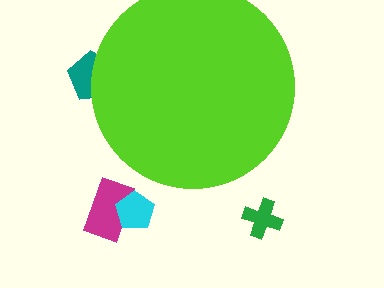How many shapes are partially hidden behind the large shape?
2 shapes are partially hidden.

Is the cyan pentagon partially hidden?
No, the cyan pentagon is fully visible.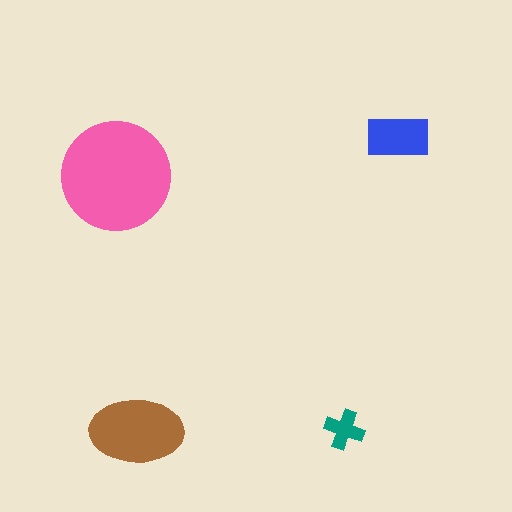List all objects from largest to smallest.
The pink circle, the brown ellipse, the blue rectangle, the teal cross.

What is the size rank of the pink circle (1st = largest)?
1st.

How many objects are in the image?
There are 4 objects in the image.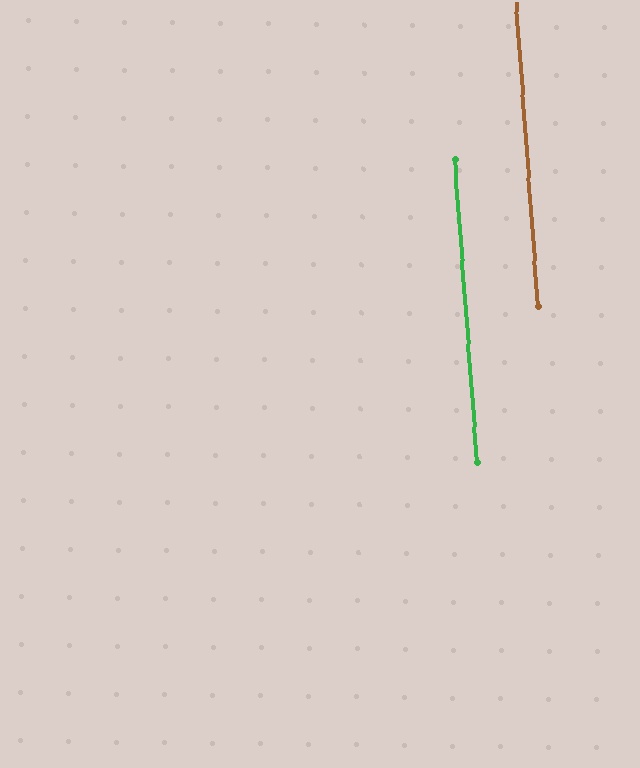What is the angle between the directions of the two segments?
Approximately 0 degrees.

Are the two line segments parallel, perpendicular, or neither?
Parallel — their directions differ by only 0.2°.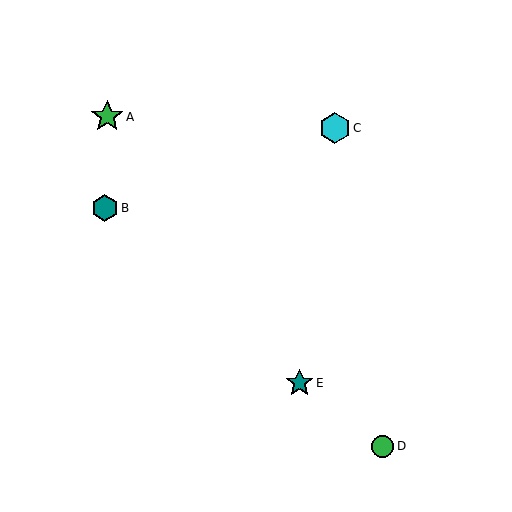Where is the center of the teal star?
The center of the teal star is at (300, 383).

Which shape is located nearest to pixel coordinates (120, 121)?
The green star (labeled A) at (107, 117) is nearest to that location.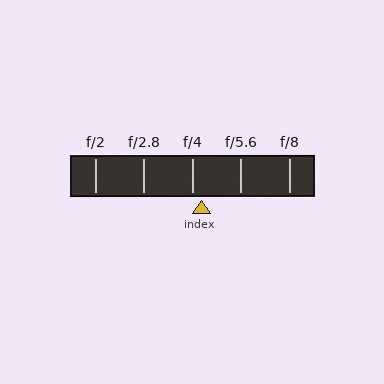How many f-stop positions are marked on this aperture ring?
There are 5 f-stop positions marked.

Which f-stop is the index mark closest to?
The index mark is closest to f/4.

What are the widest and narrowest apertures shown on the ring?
The widest aperture shown is f/2 and the narrowest is f/8.